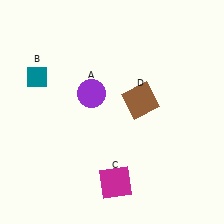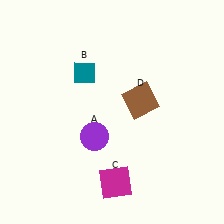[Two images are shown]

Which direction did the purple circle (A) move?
The purple circle (A) moved down.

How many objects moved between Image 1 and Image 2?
2 objects moved between the two images.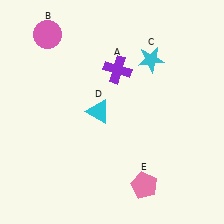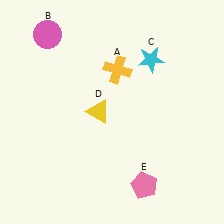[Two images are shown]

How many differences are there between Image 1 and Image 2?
There are 2 differences between the two images.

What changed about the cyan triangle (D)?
In Image 1, D is cyan. In Image 2, it changed to yellow.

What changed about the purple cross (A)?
In Image 1, A is purple. In Image 2, it changed to yellow.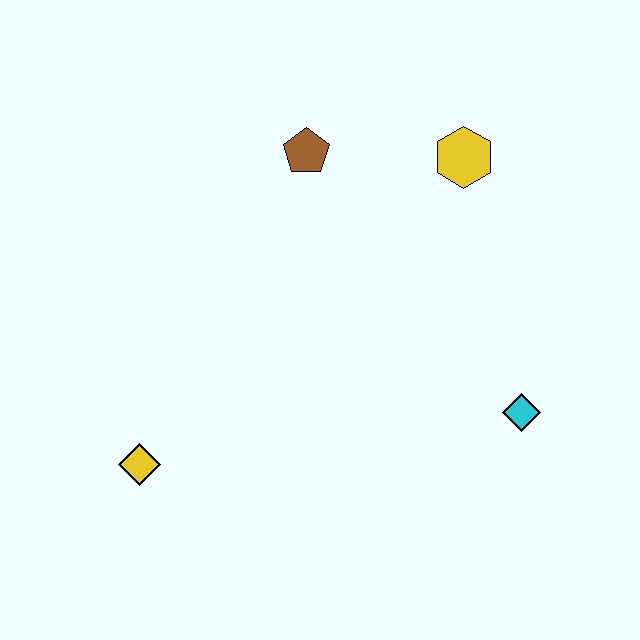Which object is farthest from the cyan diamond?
The yellow diamond is farthest from the cyan diamond.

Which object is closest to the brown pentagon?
The yellow hexagon is closest to the brown pentagon.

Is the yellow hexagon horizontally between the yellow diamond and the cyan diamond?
Yes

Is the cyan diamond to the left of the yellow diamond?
No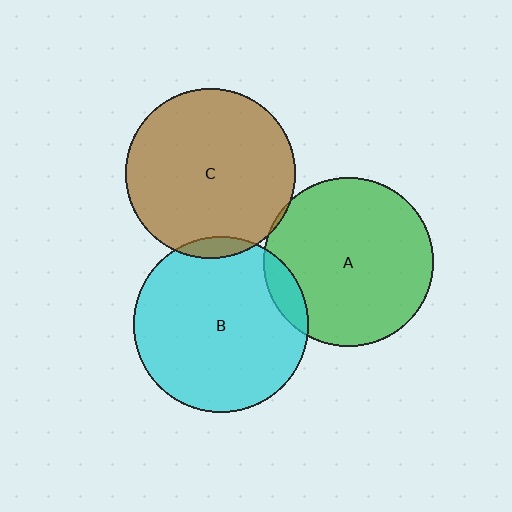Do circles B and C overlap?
Yes.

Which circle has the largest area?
Circle B (cyan).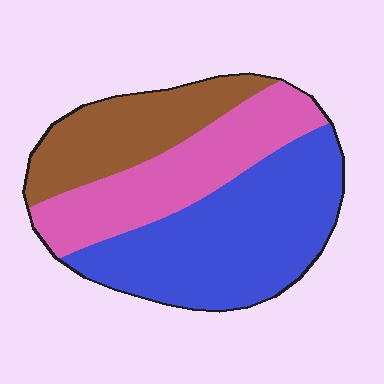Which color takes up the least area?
Brown, at roughly 25%.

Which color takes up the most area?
Blue, at roughly 45%.